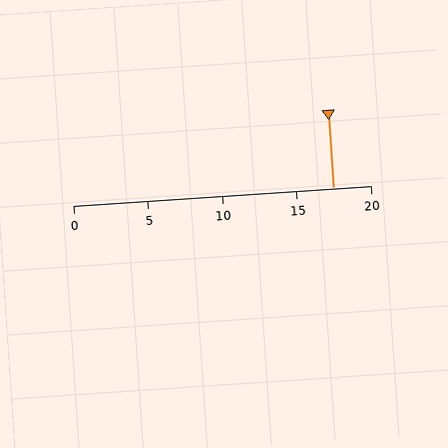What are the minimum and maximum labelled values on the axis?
The axis runs from 0 to 20.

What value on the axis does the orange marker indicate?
The marker indicates approximately 17.5.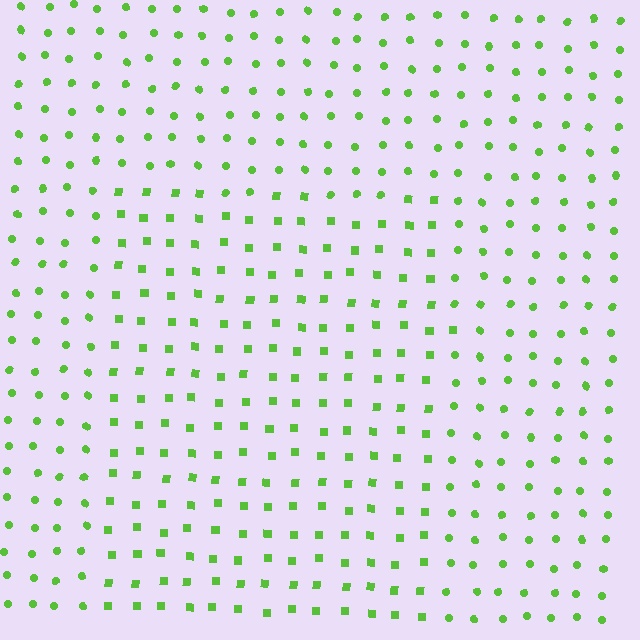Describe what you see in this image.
The image is filled with small lime elements arranged in a uniform grid. A rectangle-shaped region contains squares, while the surrounding area contains circles. The boundary is defined purely by the change in element shape.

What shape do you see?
I see a rectangle.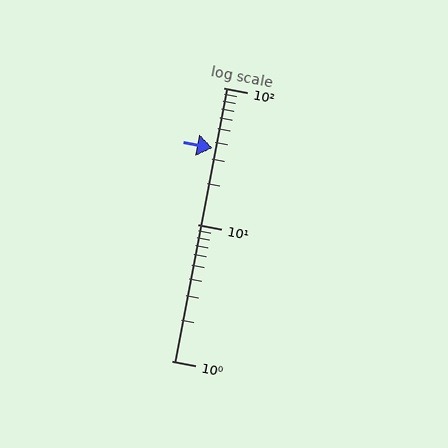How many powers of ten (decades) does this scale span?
The scale spans 2 decades, from 1 to 100.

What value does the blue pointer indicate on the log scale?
The pointer indicates approximately 36.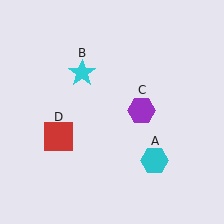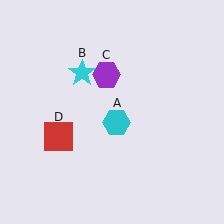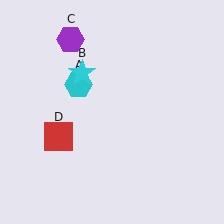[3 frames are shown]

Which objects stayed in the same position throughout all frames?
Cyan star (object B) and red square (object D) remained stationary.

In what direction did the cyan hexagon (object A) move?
The cyan hexagon (object A) moved up and to the left.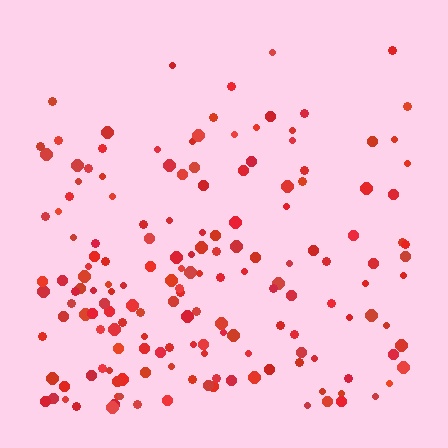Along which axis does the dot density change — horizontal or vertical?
Vertical.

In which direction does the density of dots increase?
From top to bottom, with the bottom side densest.